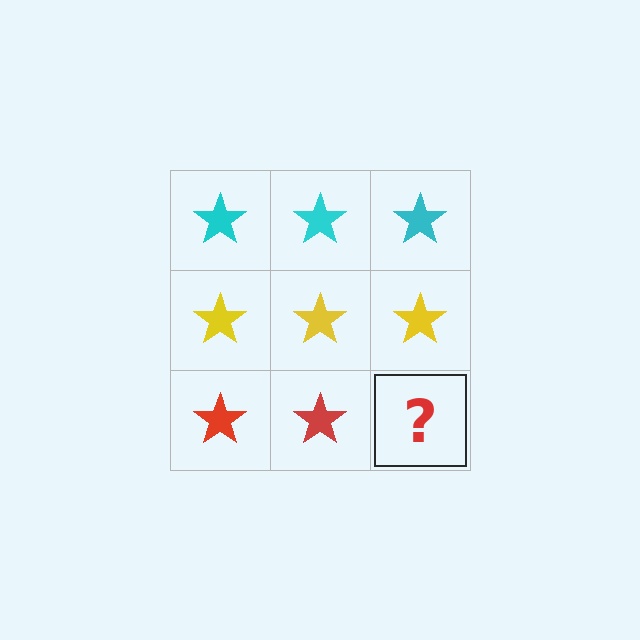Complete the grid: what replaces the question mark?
The question mark should be replaced with a red star.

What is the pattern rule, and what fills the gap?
The rule is that each row has a consistent color. The gap should be filled with a red star.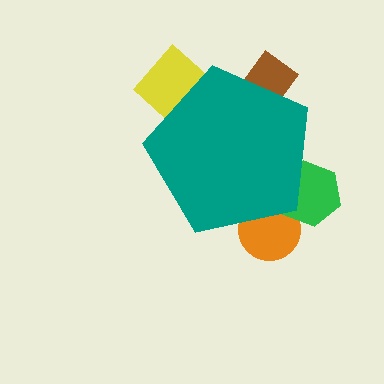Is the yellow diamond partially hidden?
Yes, the yellow diamond is partially hidden behind the teal pentagon.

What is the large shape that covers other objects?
A teal pentagon.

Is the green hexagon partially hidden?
Yes, the green hexagon is partially hidden behind the teal pentagon.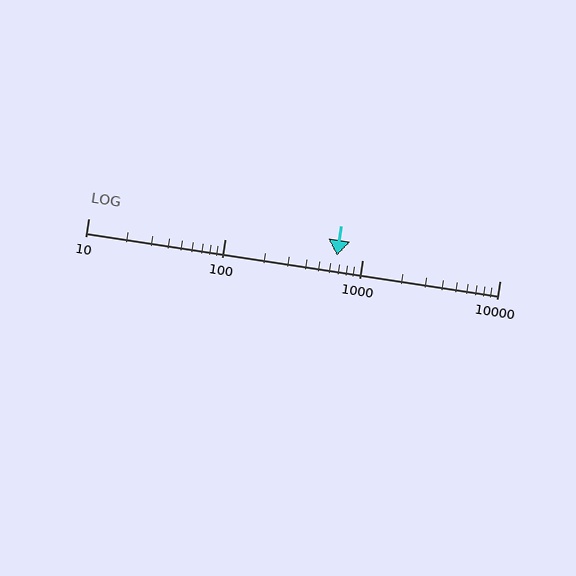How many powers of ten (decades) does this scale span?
The scale spans 3 decades, from 10 to 10000.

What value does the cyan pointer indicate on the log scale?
The pointer indicates approximately 650.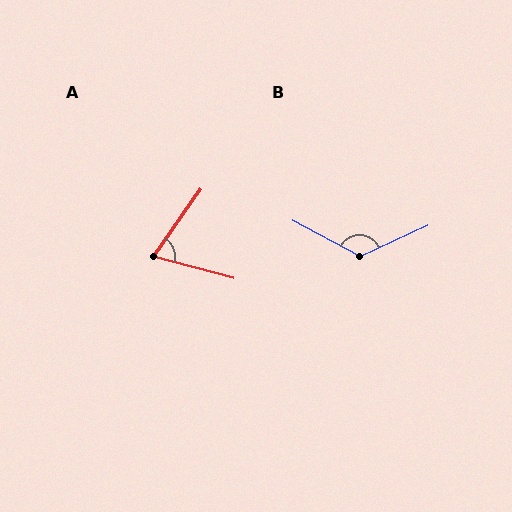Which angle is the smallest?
A, at approximately 70 degrees.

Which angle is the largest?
B, at approximately 127 degrees.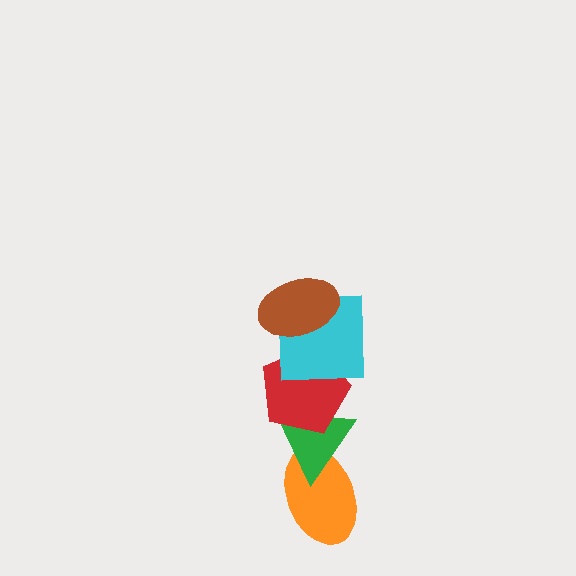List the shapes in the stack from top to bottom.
From top to bottom: the brown ellipse, the cyan square, the red pentagon, the green triangle, the orange ellipse.